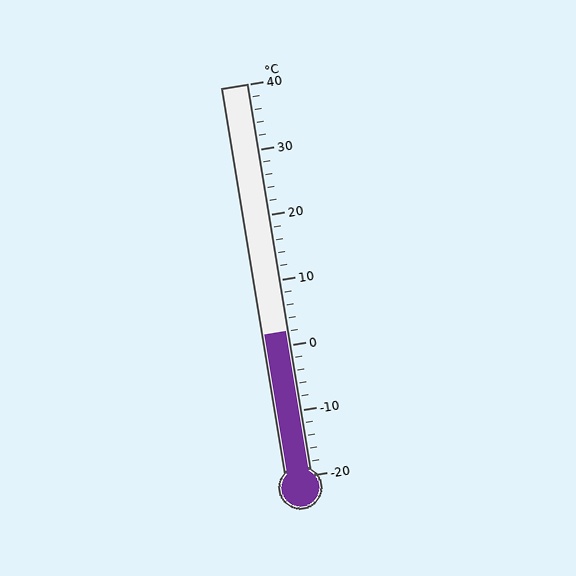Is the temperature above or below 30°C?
The temperature is below 30°C.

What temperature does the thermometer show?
The thermometer shows approximately 2°C.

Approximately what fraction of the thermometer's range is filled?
The thermometer is filled to approximately 35% of its range.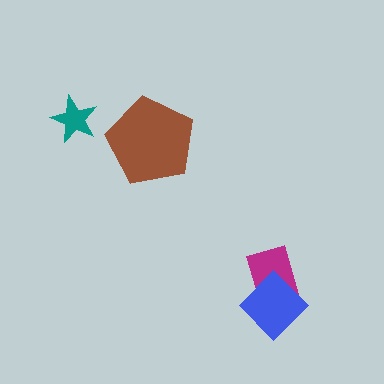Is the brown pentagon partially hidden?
No, no other shape covers it.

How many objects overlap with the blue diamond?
1 object overlaps with the blue diamond.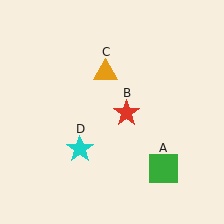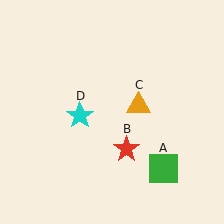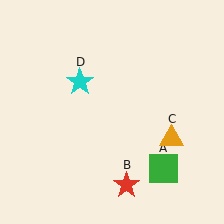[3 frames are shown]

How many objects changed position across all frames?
3 objects changed position: red star (object B), orange triangle (object C), cyan star (object D).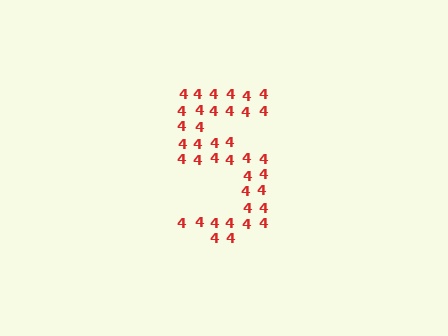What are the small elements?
The small elements are digit 4's.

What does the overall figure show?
The overall figure shows the digit 5.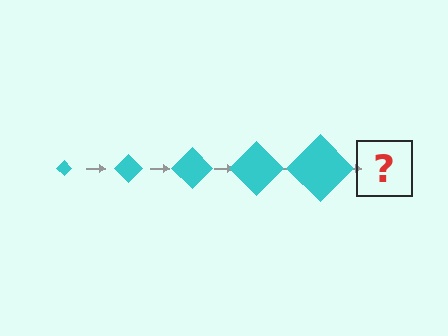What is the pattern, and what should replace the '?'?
The pattern is that the diamond gets progressively larger each step. The '?' should be a cyan diamond, larger than the previous one.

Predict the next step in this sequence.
The next step is a cyan diamond, larger than the previous one.